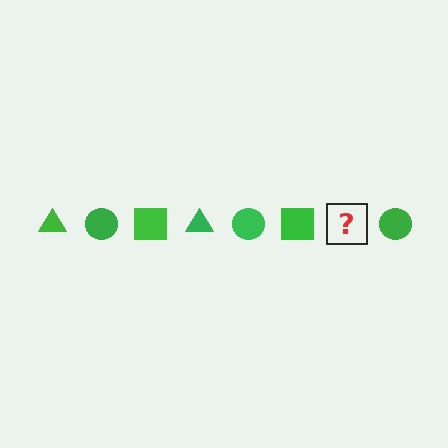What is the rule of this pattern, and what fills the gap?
The rule is that the pattern cycles through triangle, circle, square shapes in green. The gap should be filled with a green triangle.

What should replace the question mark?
The question mark should be replaced with a green triangle.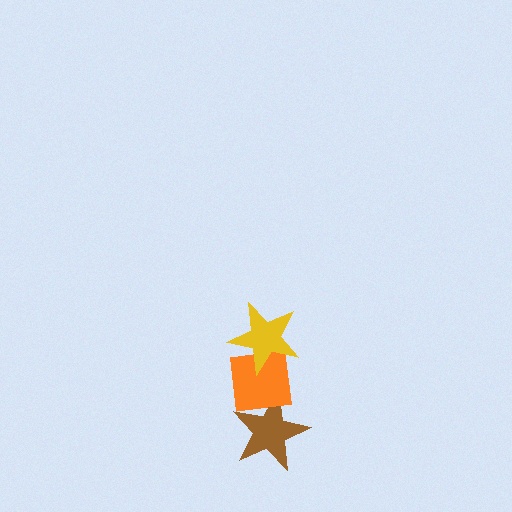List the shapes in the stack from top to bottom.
From top to bottom: the yellow star, the orange square, the brown star.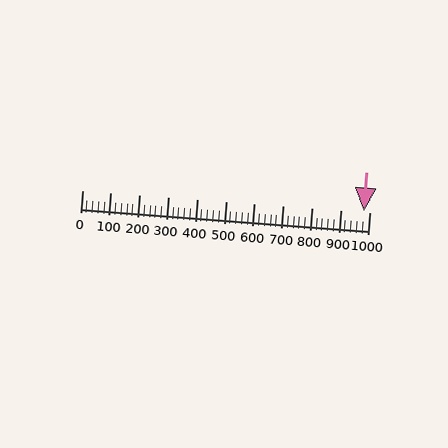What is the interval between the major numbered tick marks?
The major tick marks are spaced 100 units apart.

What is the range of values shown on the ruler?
The ruler shows values from 0 to 1000.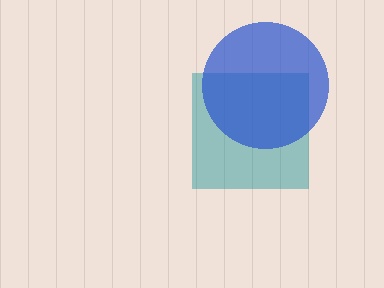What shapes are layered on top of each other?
The layered shapes are: a teal square, a blue circle.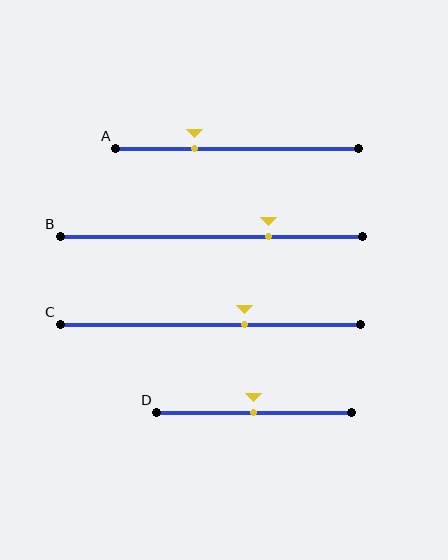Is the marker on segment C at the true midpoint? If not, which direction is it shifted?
No, the marker on segment C is shifted to the right by about 11% of the segment length.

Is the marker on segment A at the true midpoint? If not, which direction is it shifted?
No, the marker on segment A is shifted to the left by about 17% of the segment length.